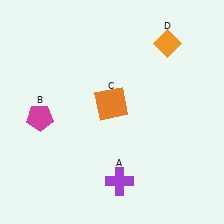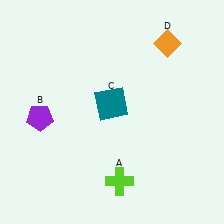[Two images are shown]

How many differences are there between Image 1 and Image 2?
There are 3 differences between the two images.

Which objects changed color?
A changed from purple to lime. B changed from magenta to purple. C changed from orange to teal.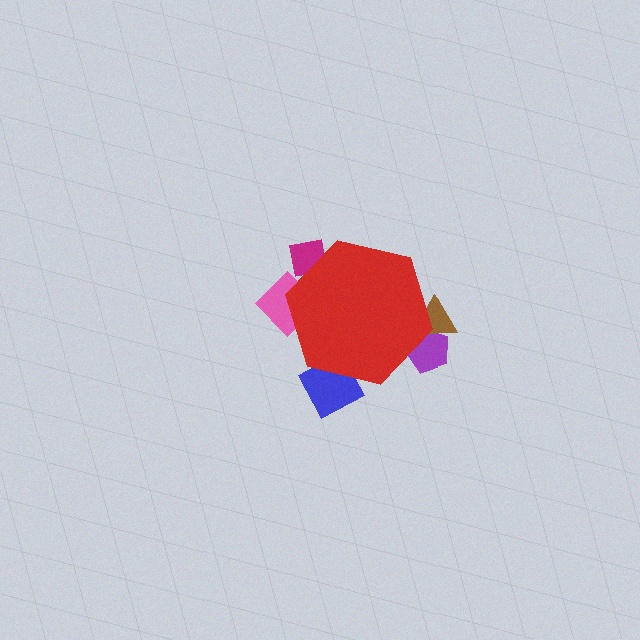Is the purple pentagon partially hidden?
Yes, the purple pentagon is partially hidden behind the red hexagon.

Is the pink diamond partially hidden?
Yes, the pink diamond is partially hidden behind the red hexagon.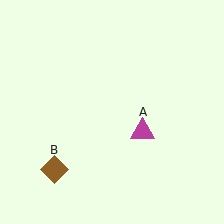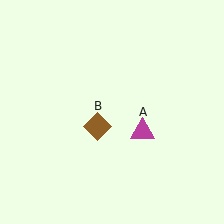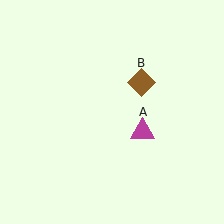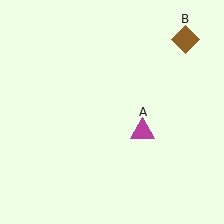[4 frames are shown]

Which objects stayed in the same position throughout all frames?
Magenta triangle (object A) remained stationary.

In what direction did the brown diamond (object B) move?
The brown diamond (object B) moved up and to the right.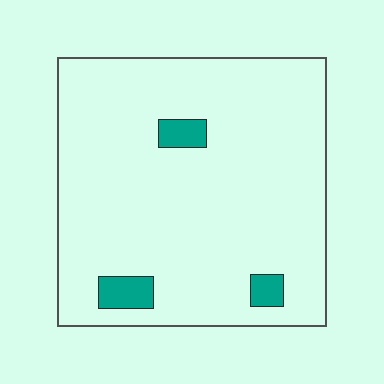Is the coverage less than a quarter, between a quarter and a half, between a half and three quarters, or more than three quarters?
Less than a quarter.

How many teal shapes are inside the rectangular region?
3.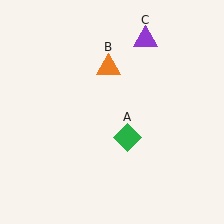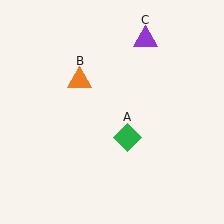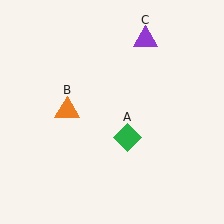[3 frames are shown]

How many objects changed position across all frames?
1 object changed position: orange triangle (object B).